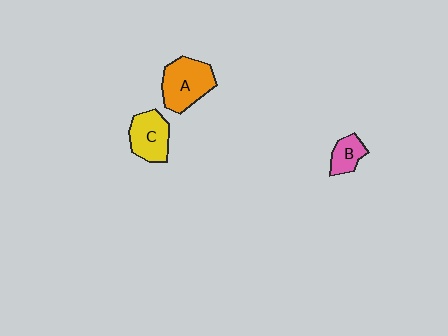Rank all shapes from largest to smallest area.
From largest to smallest: A (orange), C (yellow), B (pink).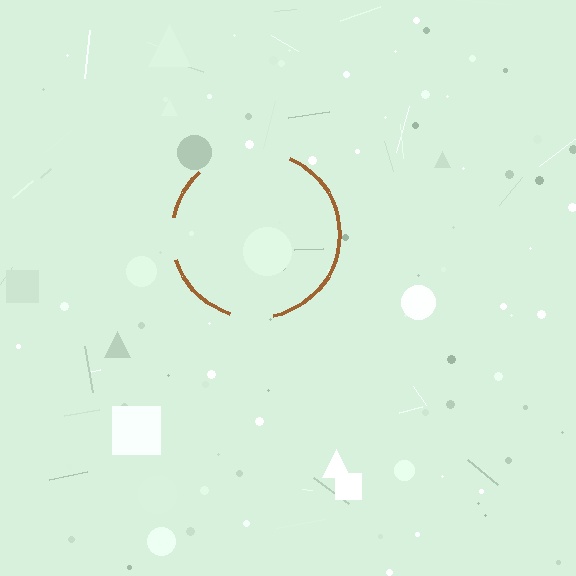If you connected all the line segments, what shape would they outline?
They would outline a circle.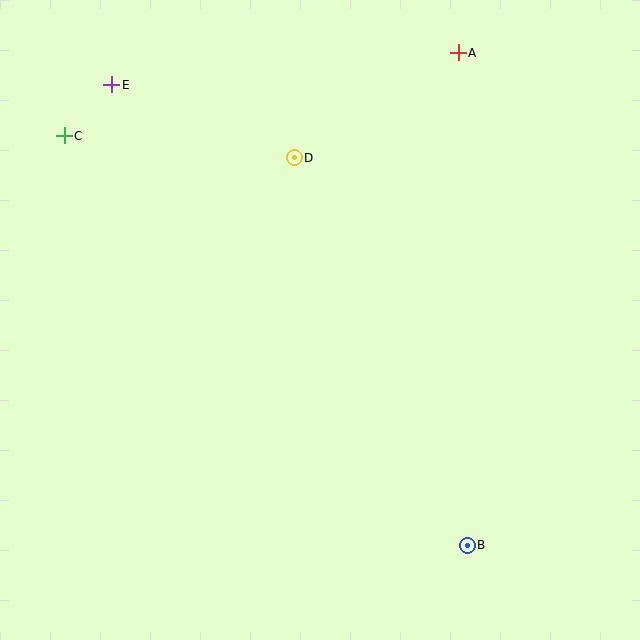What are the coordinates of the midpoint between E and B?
The midpoint between E and B is at (290, 315).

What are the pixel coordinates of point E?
Point E is at (112, 85).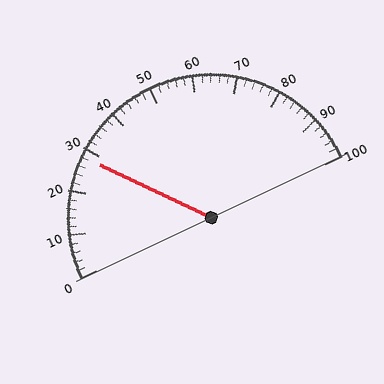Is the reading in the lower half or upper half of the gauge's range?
The reading is in the lower half of the range (0 to 100).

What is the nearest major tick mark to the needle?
The nearest major tick mark is 30.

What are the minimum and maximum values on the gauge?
The gauge ranges from 0 to 100.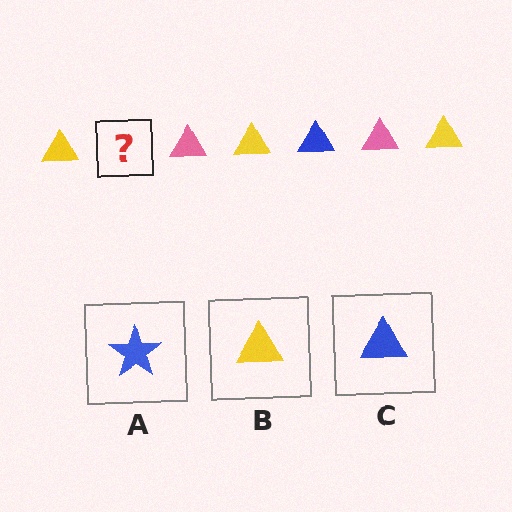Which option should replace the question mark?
Option C.